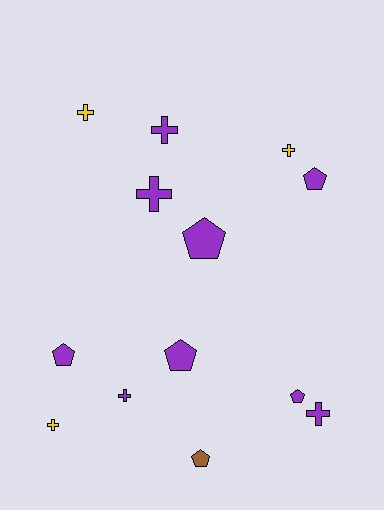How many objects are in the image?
There are 13 objects.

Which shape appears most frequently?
Cross, with 7 objects.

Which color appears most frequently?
Purple, with 9 objects.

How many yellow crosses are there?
There are 3 yellow crosses.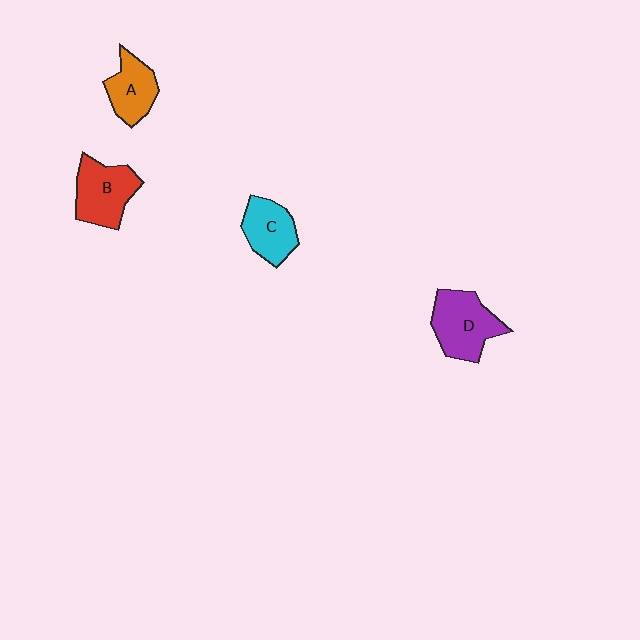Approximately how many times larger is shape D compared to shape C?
Approximately 1.3 times.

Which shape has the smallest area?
Shape A (orange).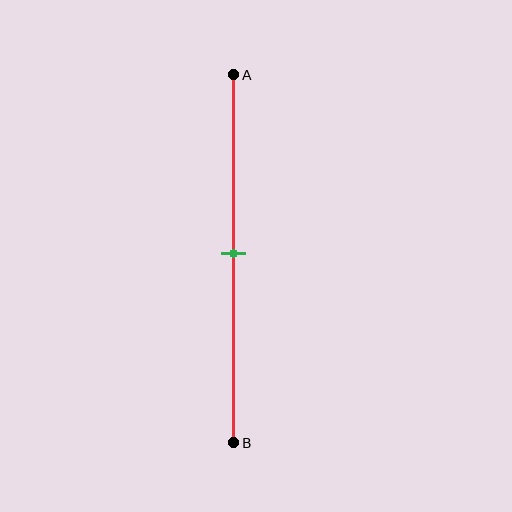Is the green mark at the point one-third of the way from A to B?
No, the mark is at about 50% from A, not at the 33% one-third point.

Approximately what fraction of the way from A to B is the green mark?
The green mark is approximately 50% of the way from A to B.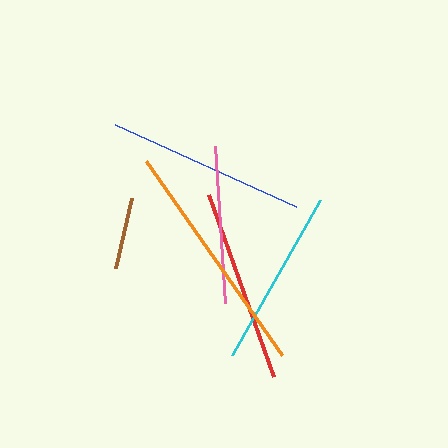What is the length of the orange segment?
The orange segment is approximately 237 pixels long.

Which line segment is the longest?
The orange line is the longest at approximately 237 pixels.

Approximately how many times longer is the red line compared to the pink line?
The red line is approximately 1.2 times the length of the pink line.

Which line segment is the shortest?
The brown line is the shortest at approximately 72 pixels.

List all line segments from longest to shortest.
From longest to shortest: orange, blue, red, cyan, pink, brown.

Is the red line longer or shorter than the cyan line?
The red line is longer than the cyan line.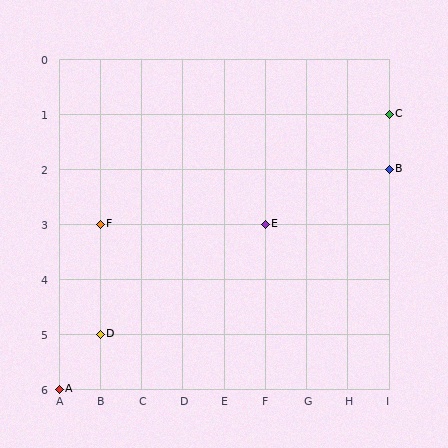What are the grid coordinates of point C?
Point C is at grid coordinates (I, 1).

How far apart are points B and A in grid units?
Points B and A are 8 columns and 4 rows apart (about 8.9 grid units diagonally).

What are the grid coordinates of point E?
Point E is at grid coordinates (F, 3).